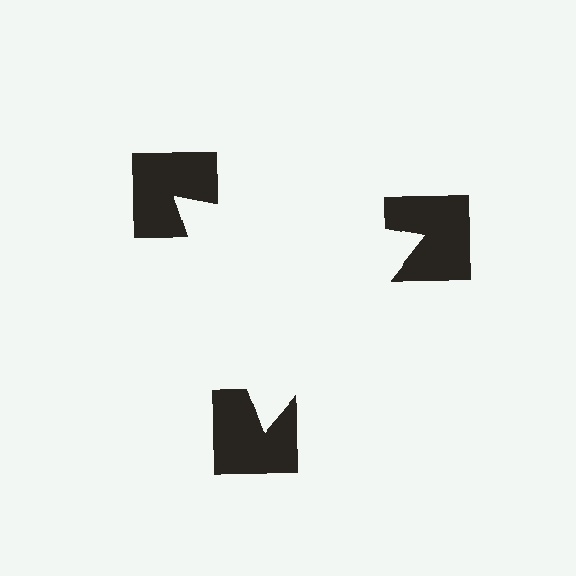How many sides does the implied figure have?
3 sides.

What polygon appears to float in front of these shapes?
An illusory triangle — its edges are inferred from the aligned wedge cuts in the notched squares, not physically drawn.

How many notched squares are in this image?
There are 3 — one at each vertex of the illusory triangle.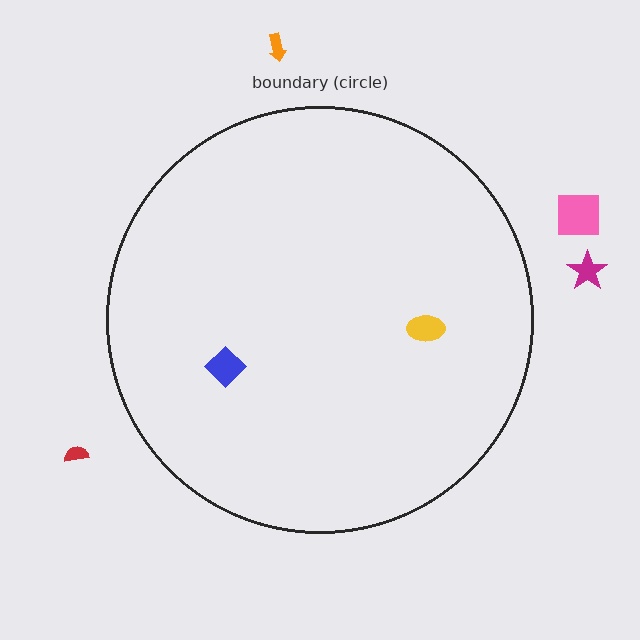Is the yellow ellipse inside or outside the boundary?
Inside.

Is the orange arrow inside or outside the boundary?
Outside.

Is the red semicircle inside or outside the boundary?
Outside.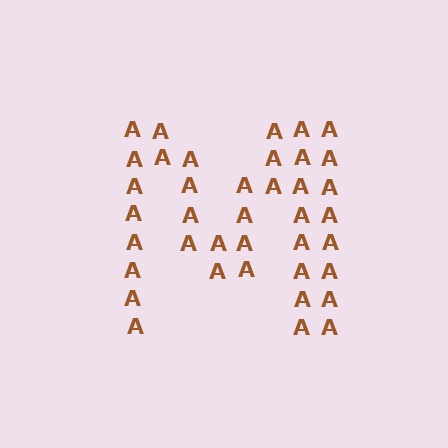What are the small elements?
The small elements are letter A's.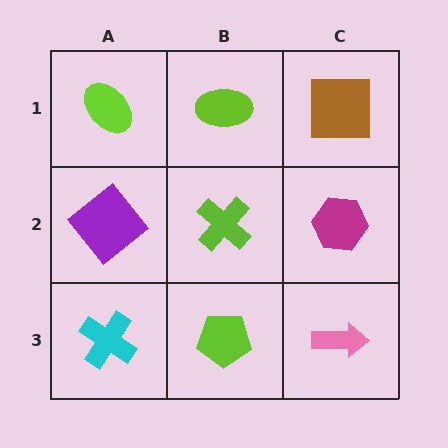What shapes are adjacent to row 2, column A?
A lime ellipse (row 1, column A), a cyan cross (row 3, column A), a lime cross (row 2, column B).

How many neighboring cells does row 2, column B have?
4.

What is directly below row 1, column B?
A lime cross.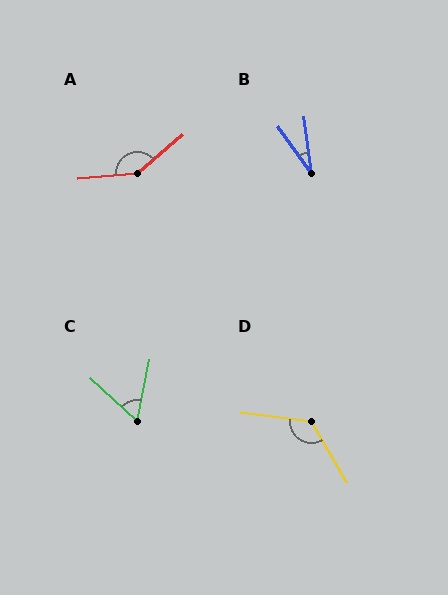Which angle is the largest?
A, at approximately 144 degrees.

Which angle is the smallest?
B, at approximately 29 degrees.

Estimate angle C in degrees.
Approximately 59 degrees.